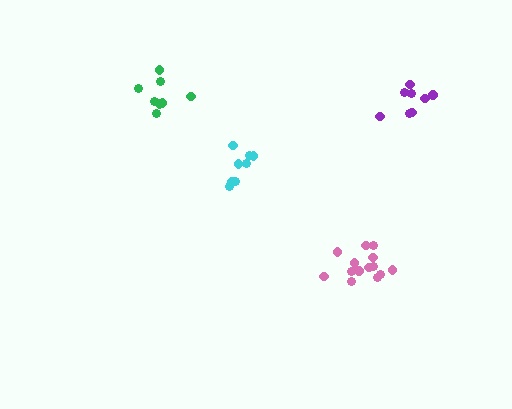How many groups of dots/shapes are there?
There are 4 groups.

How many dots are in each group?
Group 1: 14 dots, Group 2: 8 dots, Group 3: 8 dots, Group 4: 8 dots (38 total).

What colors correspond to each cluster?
The clusters are colored: pink, cyan, purple, green.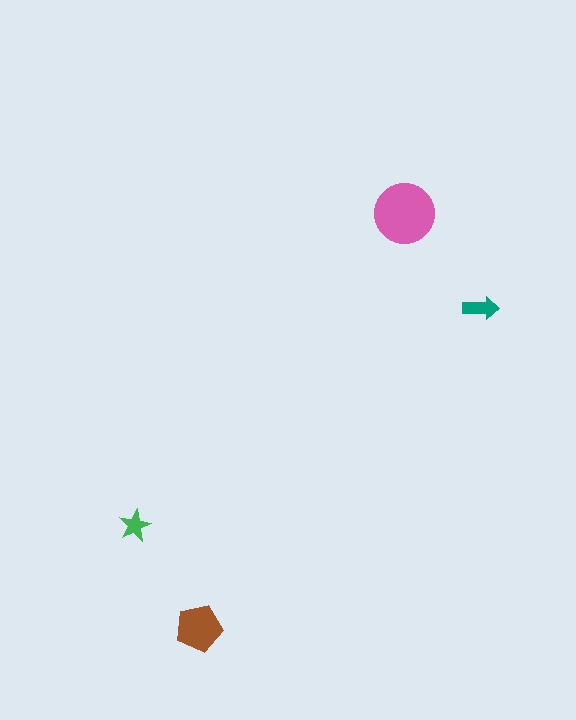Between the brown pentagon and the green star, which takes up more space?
The brown pentagon.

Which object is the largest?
The pink circle.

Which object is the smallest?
The green star.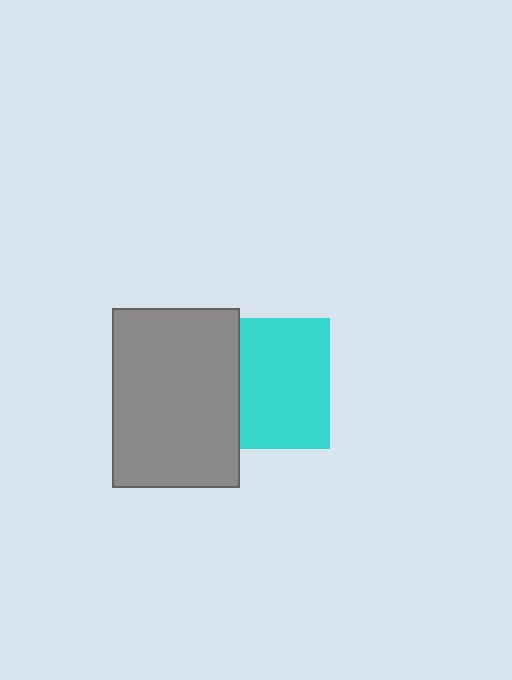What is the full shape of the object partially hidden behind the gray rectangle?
The partially hidden object is a cyan square.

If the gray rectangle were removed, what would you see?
You would see the complete cyan square.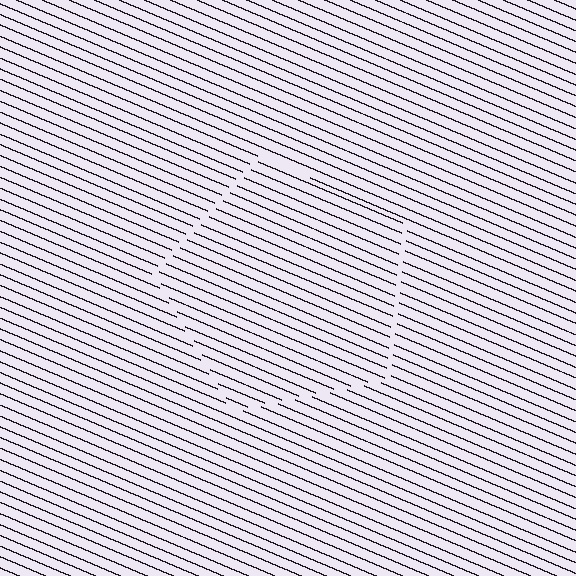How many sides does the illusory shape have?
5 sides — the line-ends trace a pentagon.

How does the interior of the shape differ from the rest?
The interior of the shape contains the same grating, shifted by half a period — the contour is defined by the phase discontinuity where line-ends from the inner and outer gratings abut.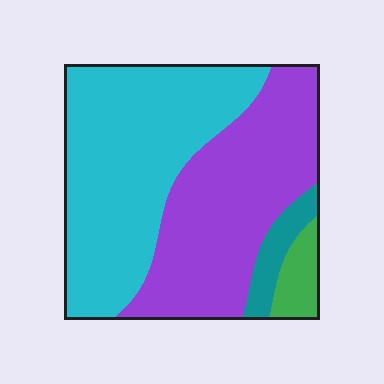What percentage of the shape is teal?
Teal covers 6% of the shape.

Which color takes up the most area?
Cyan, at roughly 50%.